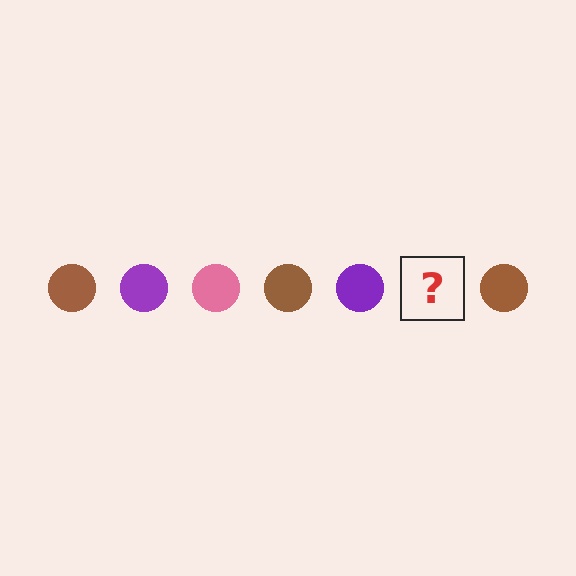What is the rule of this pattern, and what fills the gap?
The rule is that the pattern cycles through brown, purple, pink circles. The gap should be filled with a pink circle.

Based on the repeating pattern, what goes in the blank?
The blank should be a pink circle.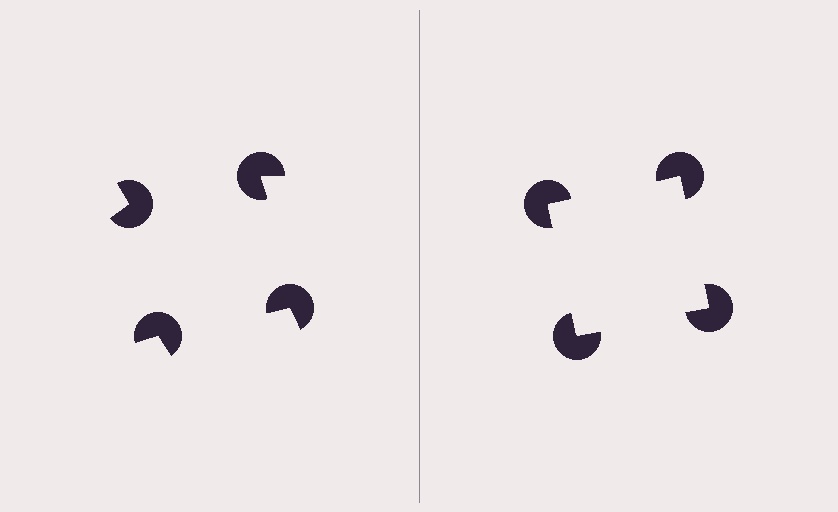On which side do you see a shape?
An illusory square appears on the right side. On the left side the wedge cuts are rotated, so no coherent shape forms.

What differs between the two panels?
The pac-man discs are positioned identically on both sides; only the wedge orientations differ. On the right they align to a square; on the left they are misaligned.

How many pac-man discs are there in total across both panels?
8 — 4 on each side.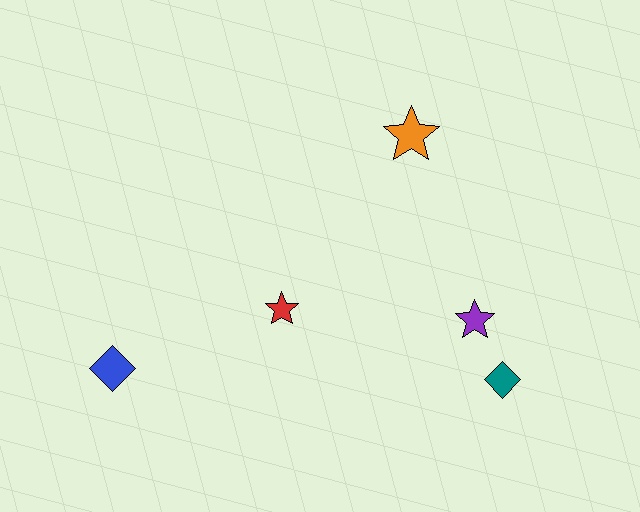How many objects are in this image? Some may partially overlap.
There are 5 objects.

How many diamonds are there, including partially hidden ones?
There are 2 diamonds.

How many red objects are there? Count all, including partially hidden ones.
There is 1 red object.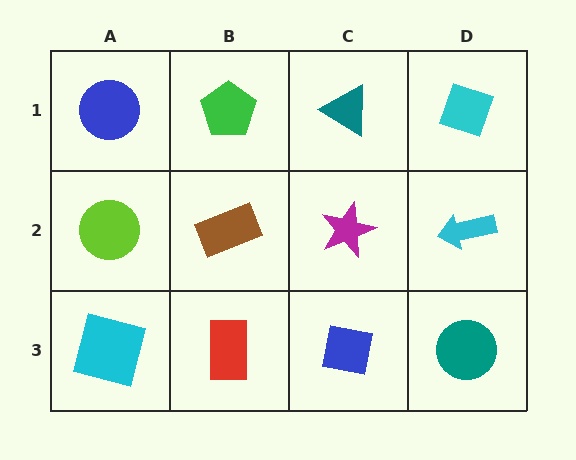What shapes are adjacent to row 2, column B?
A green pentagon (row 1, column B), a red rectangle (row 3, column B), a lime circle (row 2, column A), a magenta star (row 2, column C).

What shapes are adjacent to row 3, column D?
A cyan arrow (row 2, column D), a blue square (row 3, column C).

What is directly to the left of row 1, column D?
A teal triangle.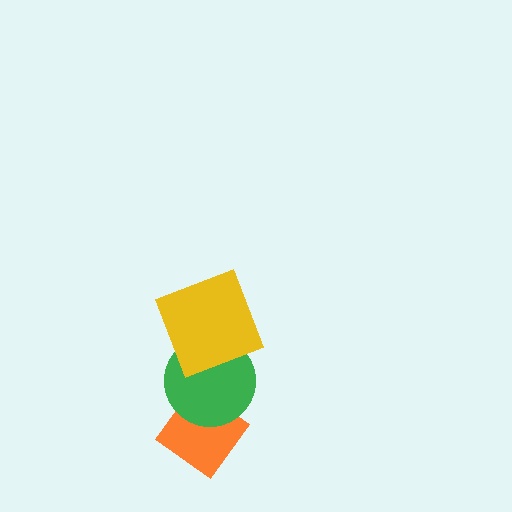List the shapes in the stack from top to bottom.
From top to bottom: the yellow square, the green circle, the orange diamond.